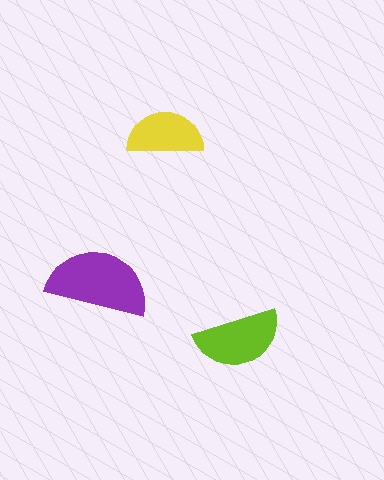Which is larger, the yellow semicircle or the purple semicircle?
The purple one.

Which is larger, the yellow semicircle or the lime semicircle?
The lime one.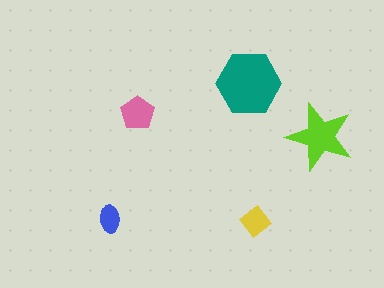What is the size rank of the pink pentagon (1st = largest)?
3rd.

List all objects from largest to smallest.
The teal hexagon, the lime star, the pink pentagon, the yellow diamond, the blue ellipse.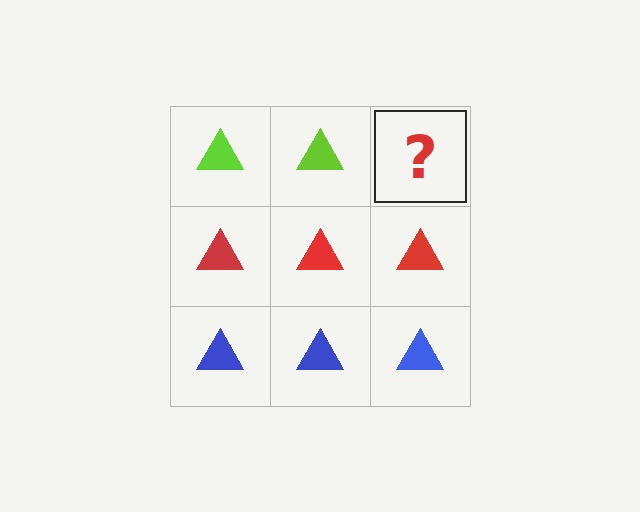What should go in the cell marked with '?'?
The missing cell should contain a lime triangle.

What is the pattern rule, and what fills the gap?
The rule is that each row has a consistent color. The gap should be filled with a lime triangle.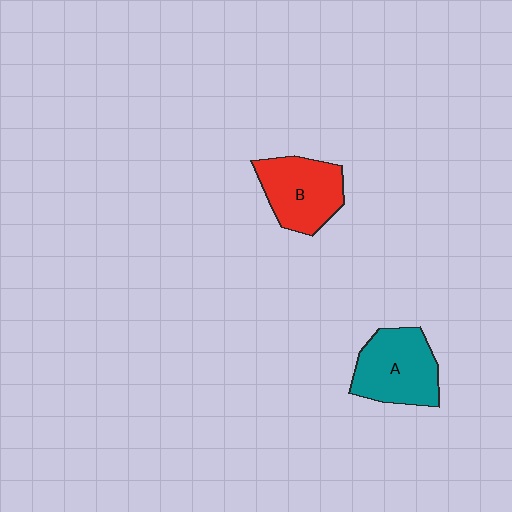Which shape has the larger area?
Shape A (teal).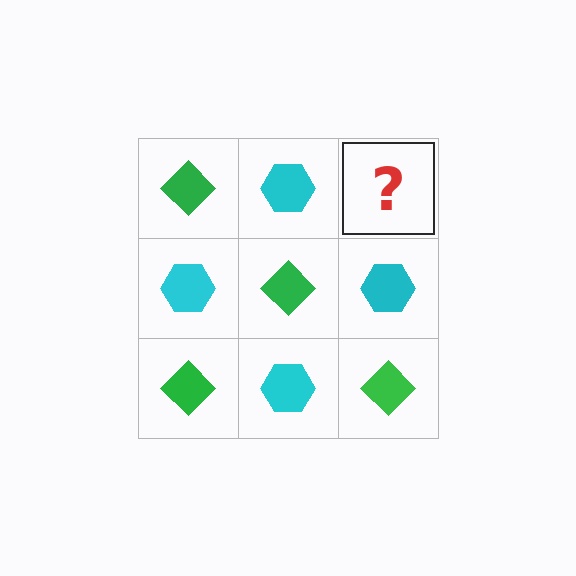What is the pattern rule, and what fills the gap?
The rule is that it alternates green diamond and cyan hexagon in a checkerboard pattern. The gap should be filled with a green diamond.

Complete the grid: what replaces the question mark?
The question mark should be replaced with a green diamond.